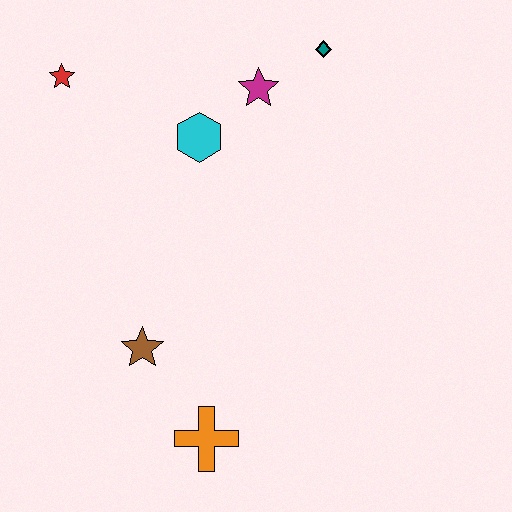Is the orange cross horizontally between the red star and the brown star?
No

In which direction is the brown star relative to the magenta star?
The brown star is below the magenta star.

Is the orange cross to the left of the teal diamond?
Yes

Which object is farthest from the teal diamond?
The orange cross is farthest from the teal diamond.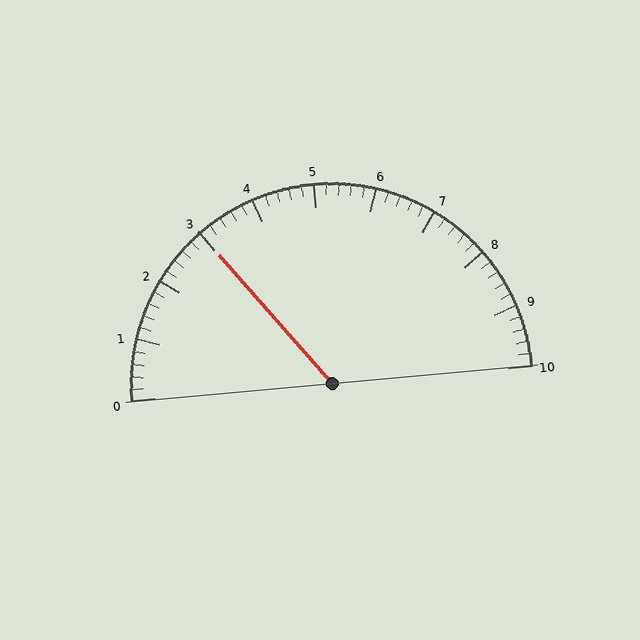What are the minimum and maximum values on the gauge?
The gauge ranges from 0 to 10.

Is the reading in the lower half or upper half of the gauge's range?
The reading is in the lower half of the range (0 to 10).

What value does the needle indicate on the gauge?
The needle indicates approximately 3.0.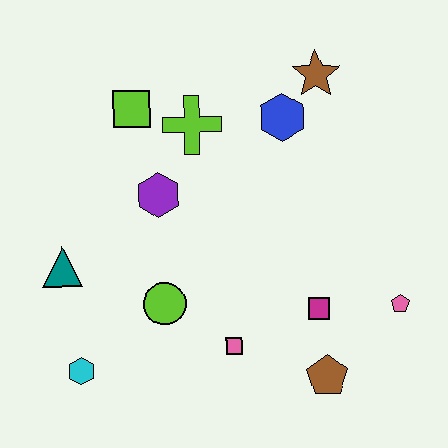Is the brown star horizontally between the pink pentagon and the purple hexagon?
Yes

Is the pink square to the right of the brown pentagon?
No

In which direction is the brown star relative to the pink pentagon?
The brown star is above the pink pentagon.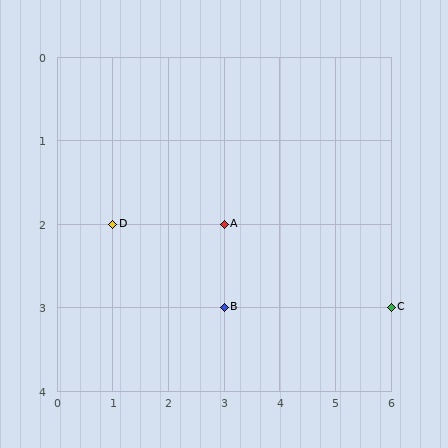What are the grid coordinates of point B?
Point B is at grid coordinates (3, 3).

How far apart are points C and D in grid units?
Points C and D are 5 columns and 1 row apart (about 5.1 grid units diagonally).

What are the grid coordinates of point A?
Point A is at grid coordinates (3, 2).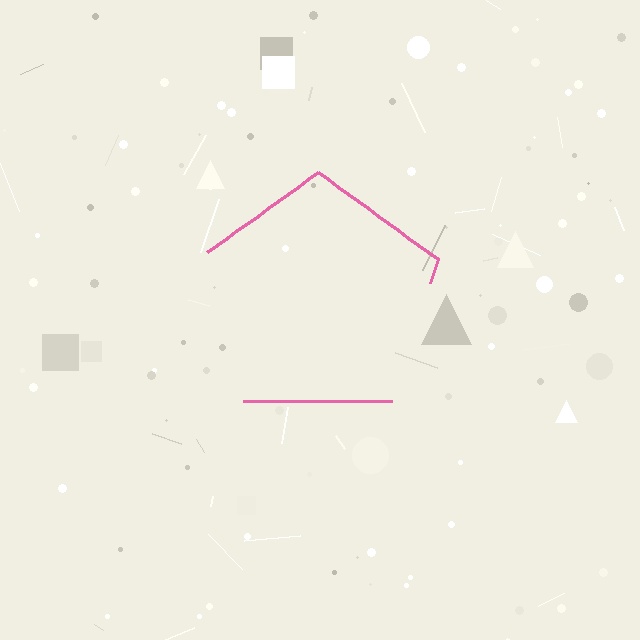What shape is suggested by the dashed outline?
The dashed outline suggests a pentagon.